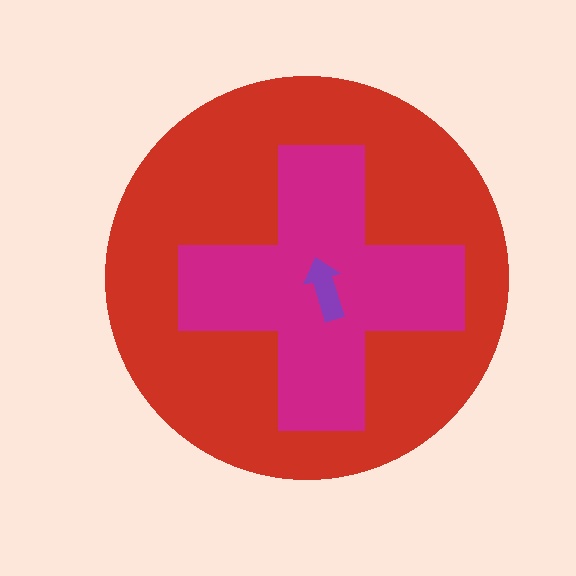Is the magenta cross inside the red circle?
Yes.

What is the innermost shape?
The purple arrow.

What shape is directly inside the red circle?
The magenta cross.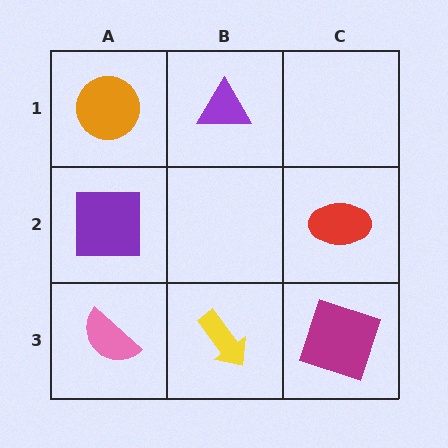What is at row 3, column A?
A pink semicircle.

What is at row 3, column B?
A yellow arrow.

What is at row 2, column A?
A purple square.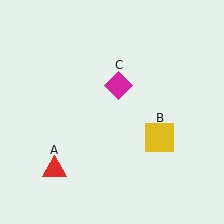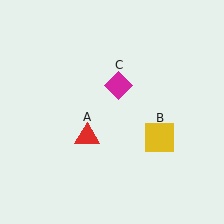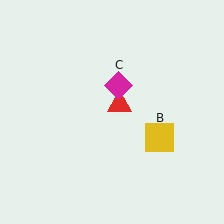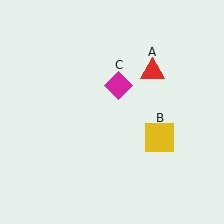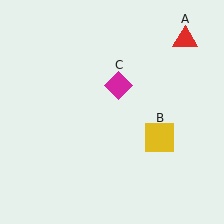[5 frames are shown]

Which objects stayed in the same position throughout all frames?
Yellow square (object B) and magenta diamond (object C) remained stationary.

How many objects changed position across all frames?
1 object changed position: red triangle (object A).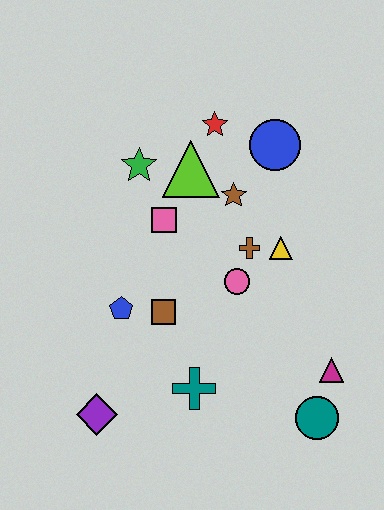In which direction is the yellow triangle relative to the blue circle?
The yellow triangle is below the blue circle.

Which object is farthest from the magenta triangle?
The green star is farthest from the magenta triangle.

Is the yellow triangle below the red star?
Yes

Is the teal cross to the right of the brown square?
Yes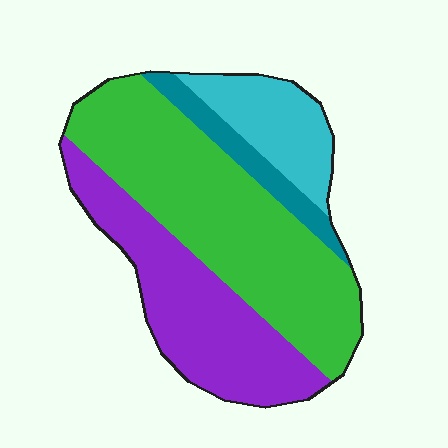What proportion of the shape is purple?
Purple takes up about one third (1/3) of the shape.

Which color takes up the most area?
Green, at roughly 45%.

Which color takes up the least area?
Teal, at roughly 10%.